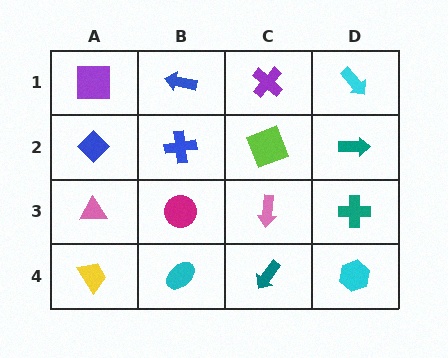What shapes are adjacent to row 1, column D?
A teal arrow (row 2, column D), a purple cross (row 1, column C).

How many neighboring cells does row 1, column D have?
2.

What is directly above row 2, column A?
A purple square.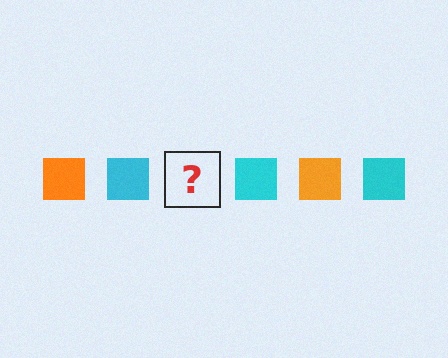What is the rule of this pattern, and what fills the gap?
The rule is that the pattern cycles through orange, cyan squares. The gap should be filled with an orange square.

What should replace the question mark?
The question mark should be replaced with an orange square.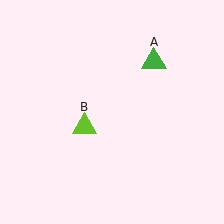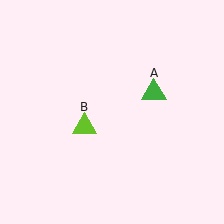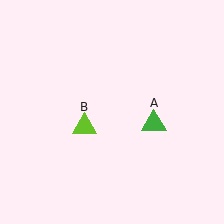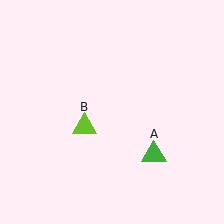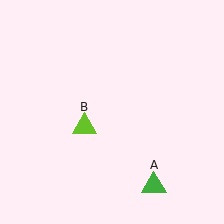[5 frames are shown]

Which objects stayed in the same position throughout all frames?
Lime triangle (object B) remained stationary.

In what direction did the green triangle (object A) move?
The green triangle (object A) moved down.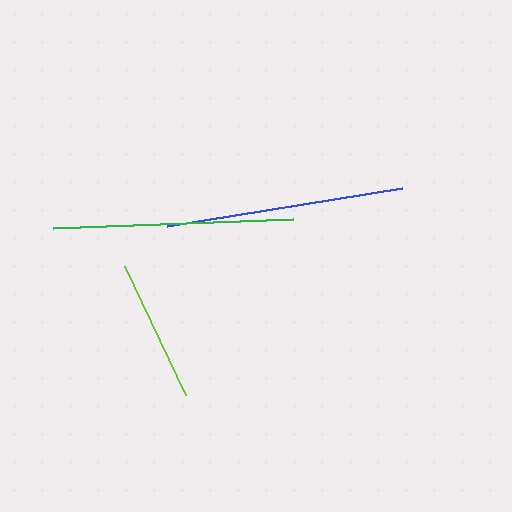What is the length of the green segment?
The green segment is approximately 240 pixels long.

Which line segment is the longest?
The green line is the longest at approximately 240 pixels.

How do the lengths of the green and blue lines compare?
The green and blue lines are approximately the same length.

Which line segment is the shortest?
The lime line is the shortest at approximately 143 pixels.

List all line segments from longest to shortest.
From longest to shortest: green, blue, lime.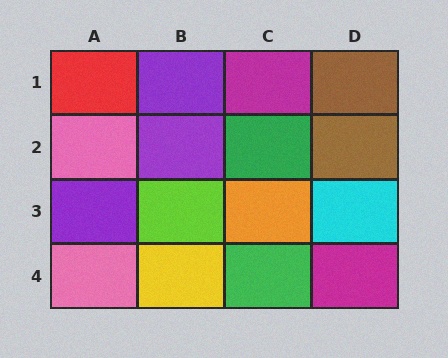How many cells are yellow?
1 cell is yellow.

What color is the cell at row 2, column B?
Purple.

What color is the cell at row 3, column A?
Purple.